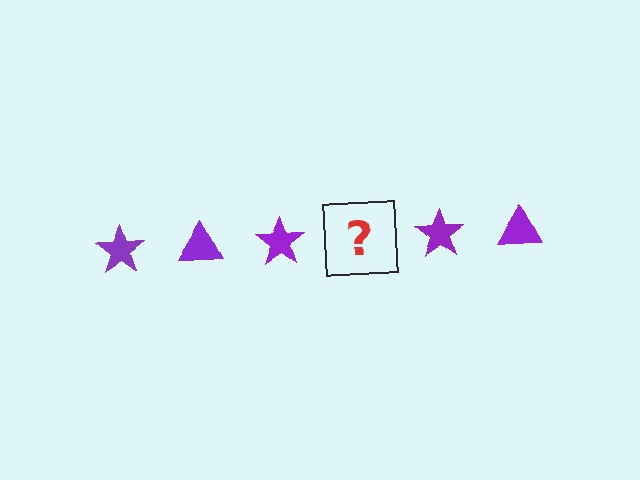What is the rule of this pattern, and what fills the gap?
The rule is that the pattern cycles through star, triangle shapes in purple. The gap should be filled with a purple triangle.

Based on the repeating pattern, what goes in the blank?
The blank should be a purple triangle.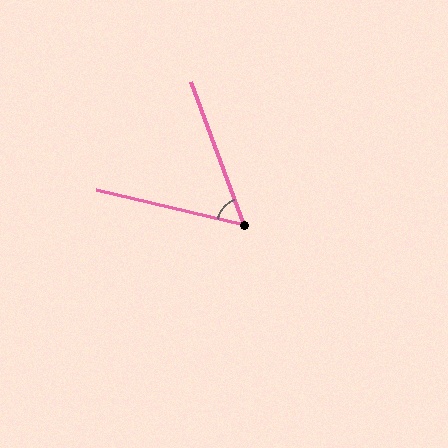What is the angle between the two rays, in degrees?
Approximately 56 degrees.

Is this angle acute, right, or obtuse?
It is acute.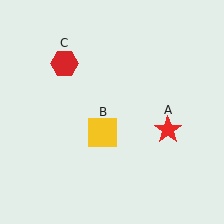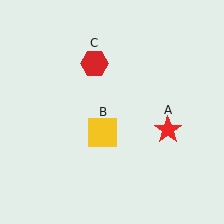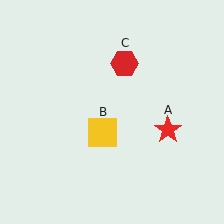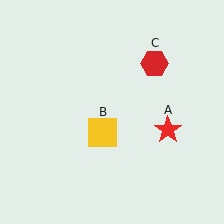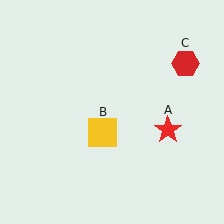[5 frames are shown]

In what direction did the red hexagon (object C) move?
The red hexagon (object C) moved right.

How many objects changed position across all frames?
1 object changed position: red hexagon (object C).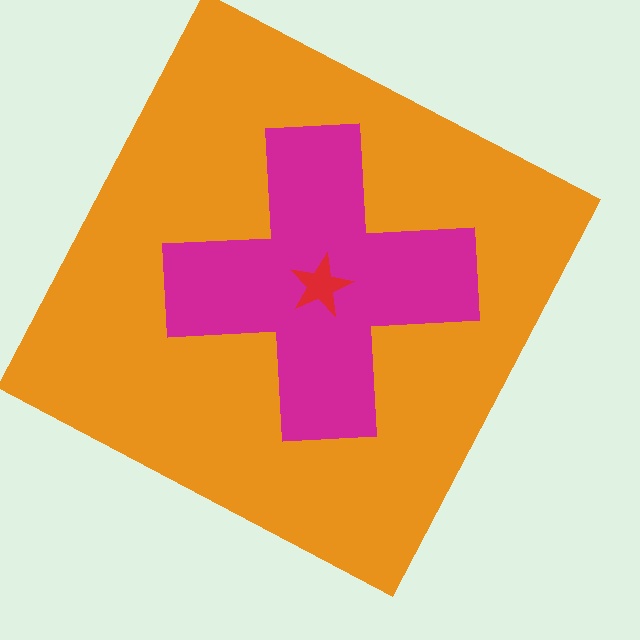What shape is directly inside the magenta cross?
The red star.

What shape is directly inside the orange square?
The magenta cross.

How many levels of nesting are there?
3.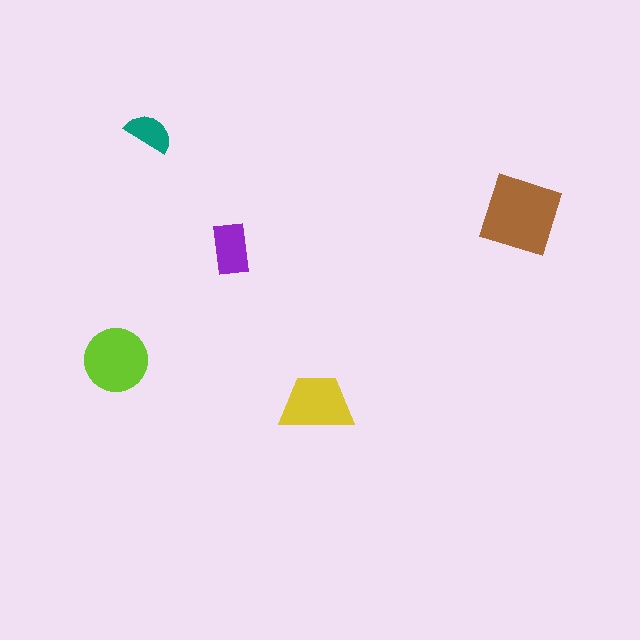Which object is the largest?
The brown diamond.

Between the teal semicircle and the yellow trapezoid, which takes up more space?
The yellow trapezoid.